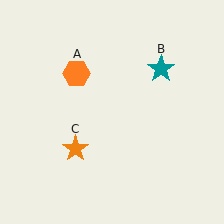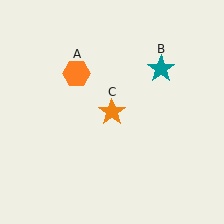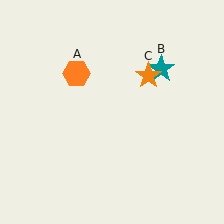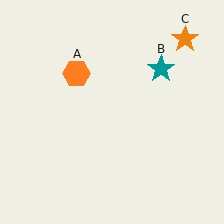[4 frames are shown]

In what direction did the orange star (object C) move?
The orange star (object C) moved up and to the right.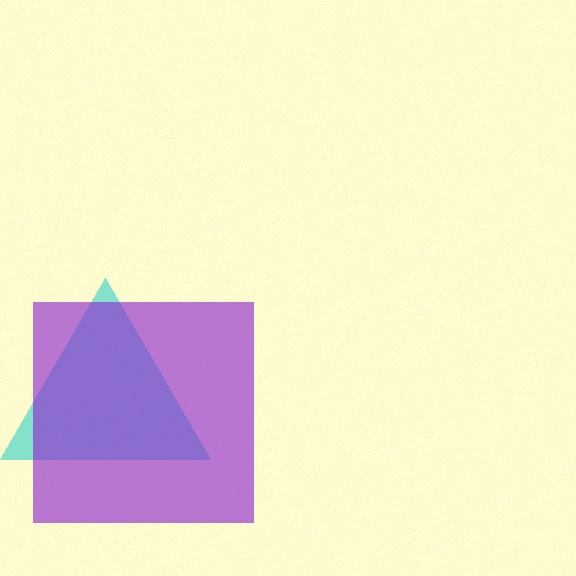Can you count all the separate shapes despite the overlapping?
Yes, there are 2 separate shapes.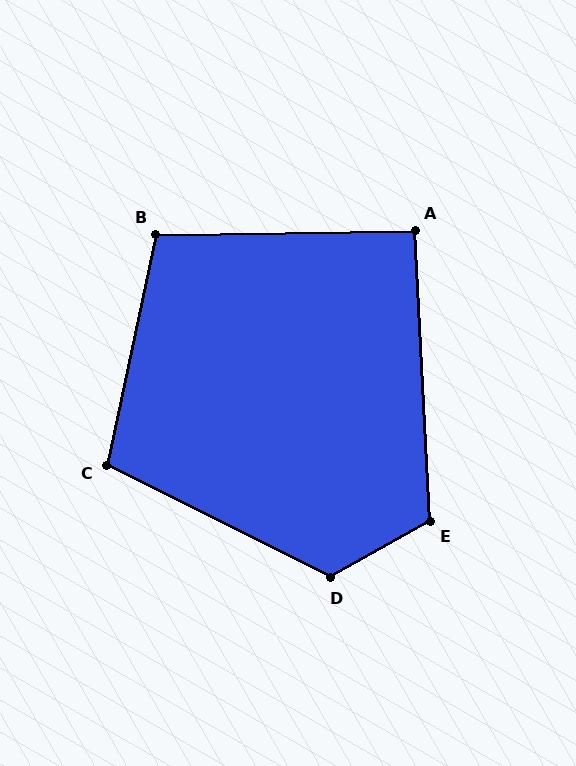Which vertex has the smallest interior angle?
A, at approximately 92 degrees.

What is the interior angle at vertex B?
Approximately 103 degrees (obtuse).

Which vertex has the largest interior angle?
D, at approximately 124 degrees.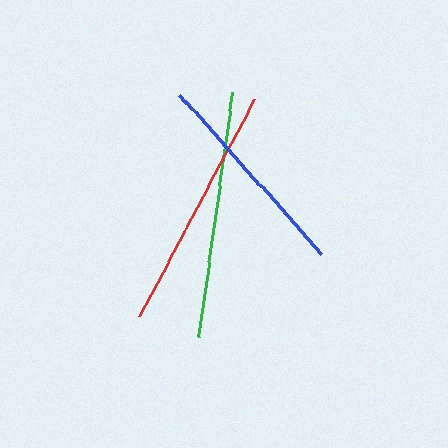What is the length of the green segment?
The green segment is approximately 248 pixels long.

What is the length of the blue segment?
The blue segment is approximately 214 pixels long.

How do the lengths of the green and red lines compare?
The green and red lines are approximately the same length.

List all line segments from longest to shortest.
From longest to shortest: green, red, blue.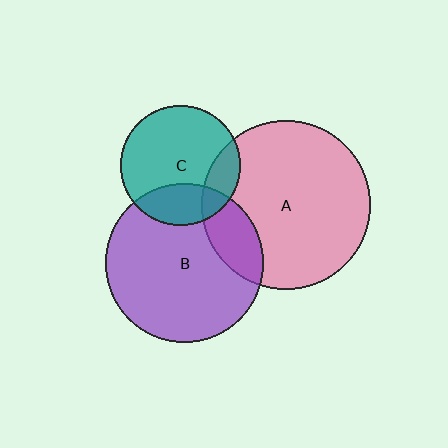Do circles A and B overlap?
Yes.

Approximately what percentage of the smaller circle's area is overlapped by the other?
Approximately 20%.